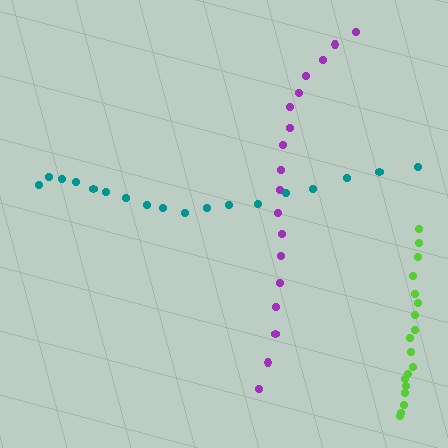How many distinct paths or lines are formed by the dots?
There are 3 distinct paths.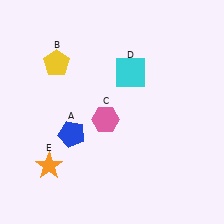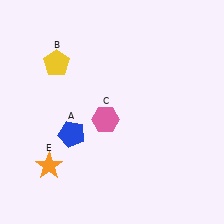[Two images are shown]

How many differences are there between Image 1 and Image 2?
There is 1 difference between the two images.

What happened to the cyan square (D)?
The cyan square (D) was removed in Image 2. It was in the top-right area of Image 1.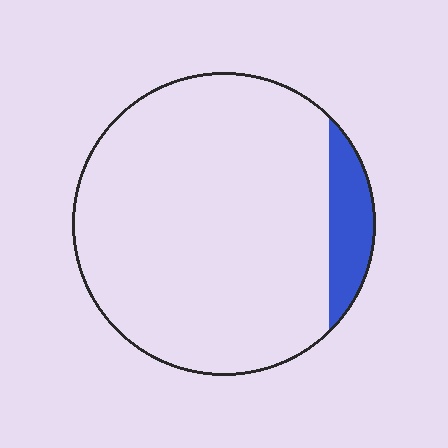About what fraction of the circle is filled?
About one tenth (1/10).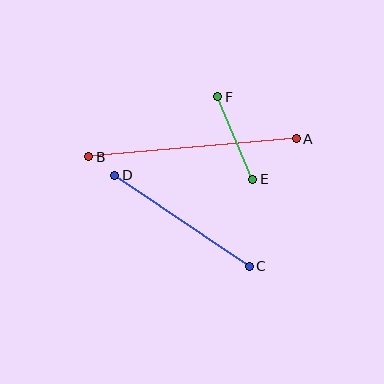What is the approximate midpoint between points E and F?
The midpoint is at approximately (235, 138) pixels.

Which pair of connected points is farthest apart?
Points A and B are farthest apart.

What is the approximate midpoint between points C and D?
The midpoint is at approximately (182, 221) pixels.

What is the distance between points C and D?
The distance is approximately 162 pixels.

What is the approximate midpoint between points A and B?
The midpoint is at approximately (192, 148) pixels.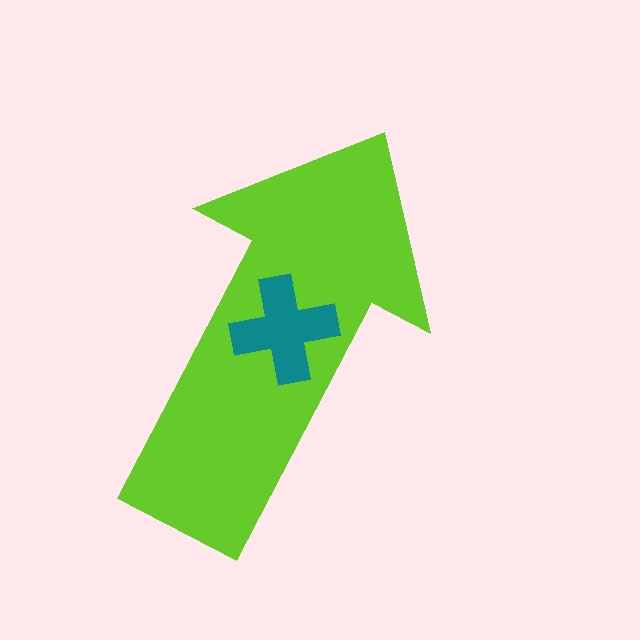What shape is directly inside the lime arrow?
The teal cross.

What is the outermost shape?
The lime arrow.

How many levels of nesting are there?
2.